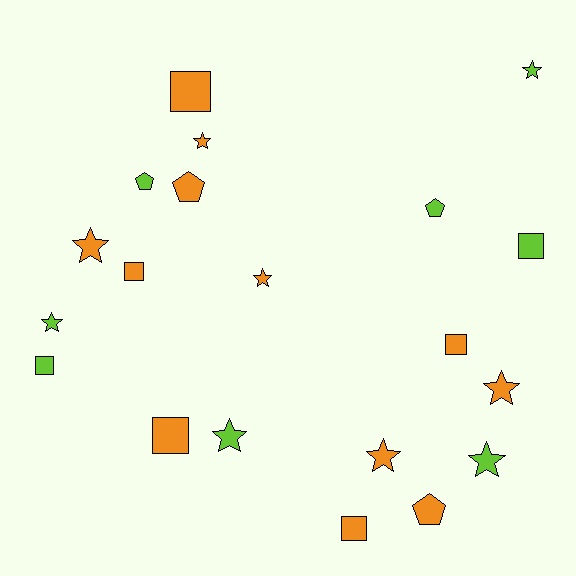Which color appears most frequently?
Orange, with 12 objects.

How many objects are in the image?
There are 20 objects.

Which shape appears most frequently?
Star, with 9 objects.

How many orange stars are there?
There are 5 orange stars.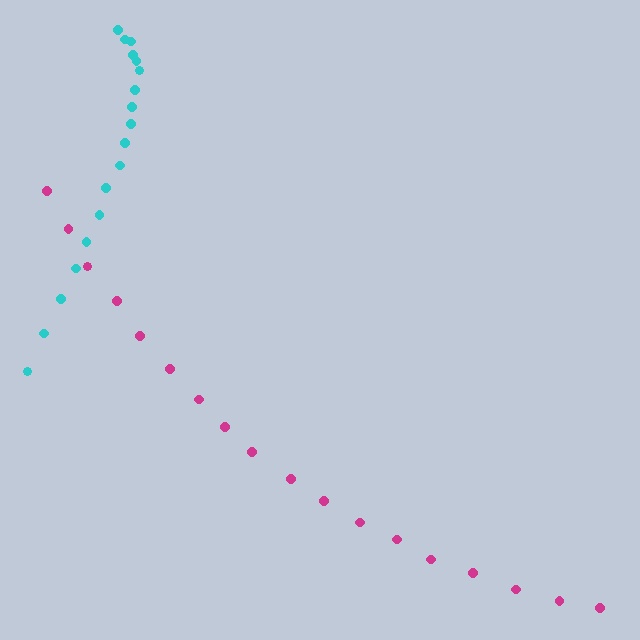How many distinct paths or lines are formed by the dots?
There are 2 distinct paths.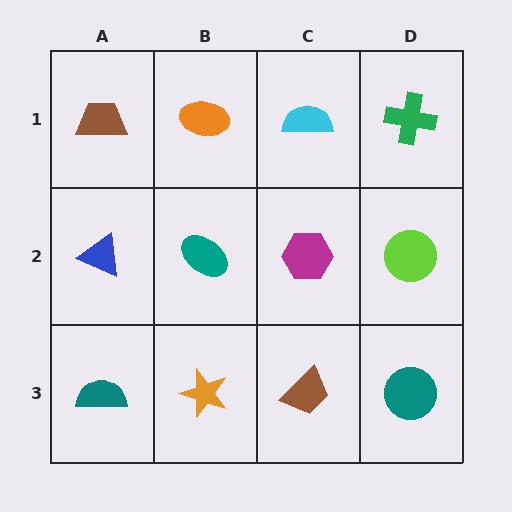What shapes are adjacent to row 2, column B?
An orange ellipse (row 1, column B), an orange star (row 3, column B), a blue triangle (row 2, column A), a magenta hexagon (row 2, column C).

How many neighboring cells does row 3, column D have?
2.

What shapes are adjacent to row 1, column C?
A magenta hexagon (row 2, column C), an orange ellipse (row 1, column B), a green cross (row 1, column D).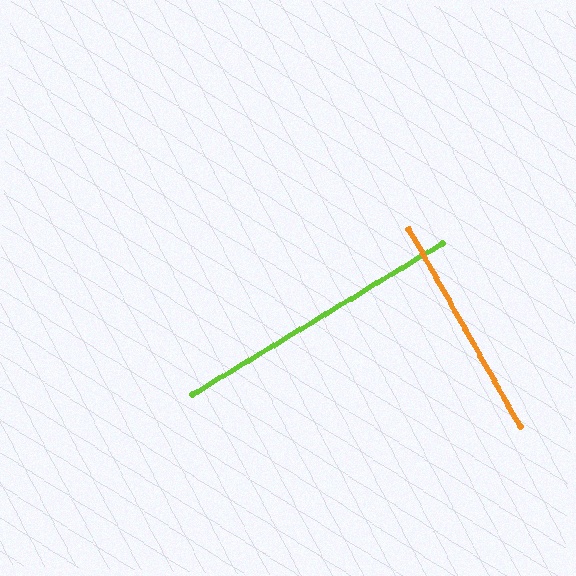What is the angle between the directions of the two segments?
Approximately 88 degrees.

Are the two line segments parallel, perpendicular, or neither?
Perpendicular — they meet at approximately 88°.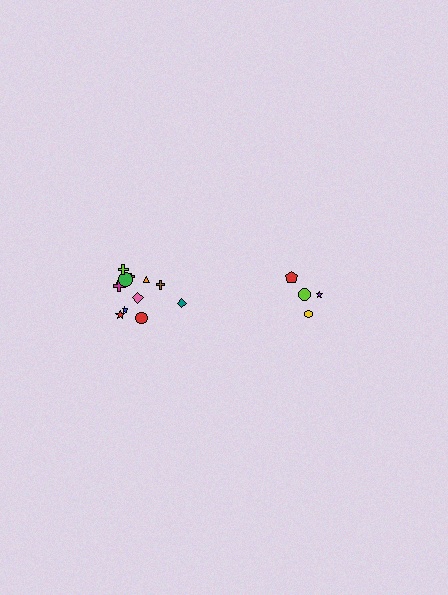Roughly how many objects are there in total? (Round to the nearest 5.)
Roughly 15 objects in total.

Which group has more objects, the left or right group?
The left group.